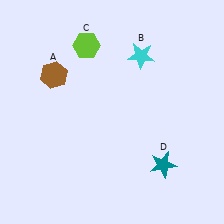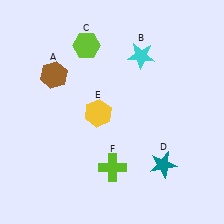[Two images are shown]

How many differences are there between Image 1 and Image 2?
There are 2 differences between the two images.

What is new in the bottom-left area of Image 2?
A yellow hexagon (E) was added in the bottom-left area of Image 2.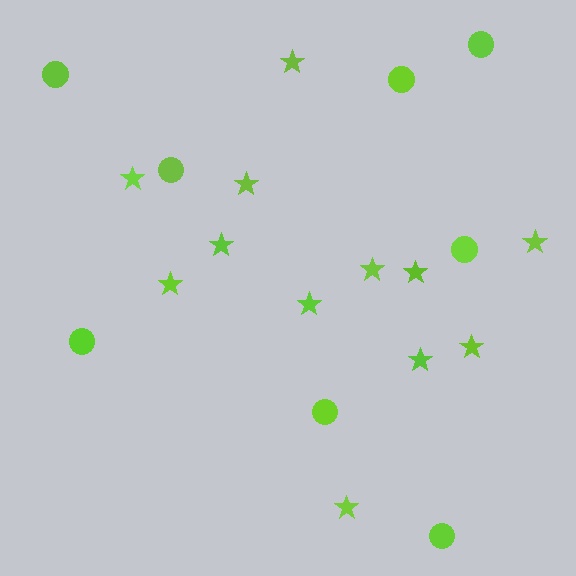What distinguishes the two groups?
There are 2 groups: one group of circles (8) and one group of stars (12).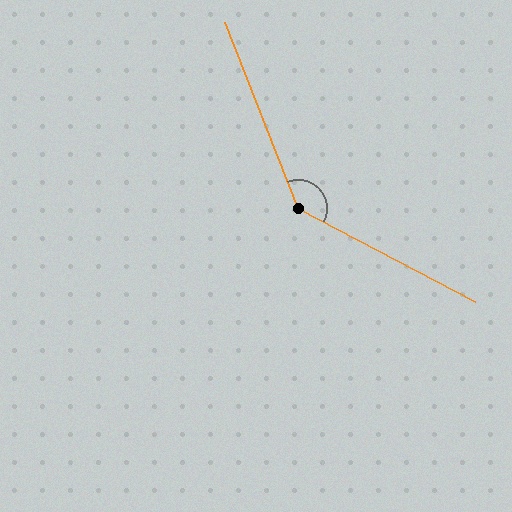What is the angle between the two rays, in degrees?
Approximately 139 degrees.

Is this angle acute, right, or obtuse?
It is obtuse.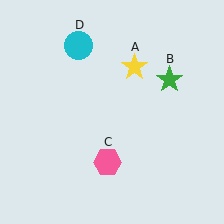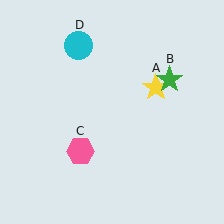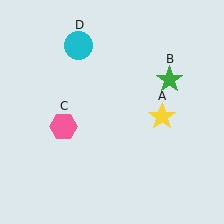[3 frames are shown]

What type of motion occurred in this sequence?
The yellow star (object A), pink hexagon (object C) rotated clockwise around the center of the scene.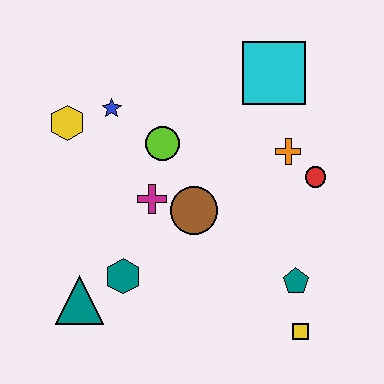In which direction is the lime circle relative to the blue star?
The lime circle is to the right of the blue star.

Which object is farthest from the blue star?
The yellow square is farthest from the blue star.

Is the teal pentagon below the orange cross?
Yes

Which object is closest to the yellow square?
The teal pentagon is closest to the yellow square.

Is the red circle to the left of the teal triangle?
No